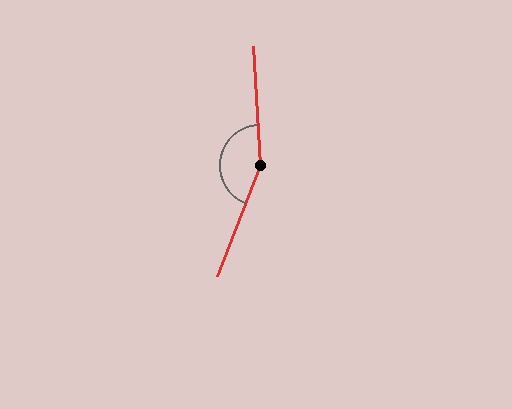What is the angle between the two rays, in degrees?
Approximately 155 degrees.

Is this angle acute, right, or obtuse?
It is obtuse.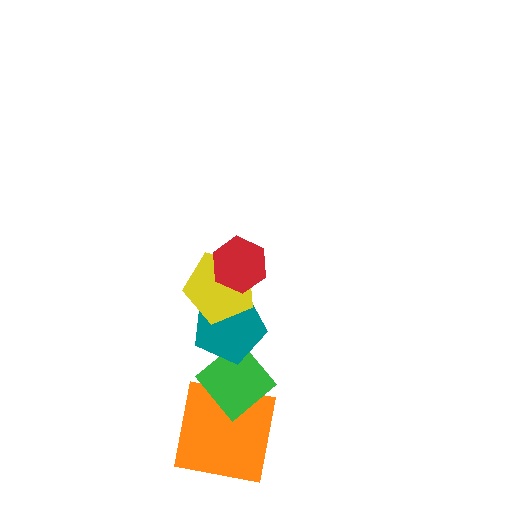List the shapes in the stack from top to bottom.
From top to bottom: the red hexagon, the yellow pentagon, the teal pentagon, the green diamond, the orange square.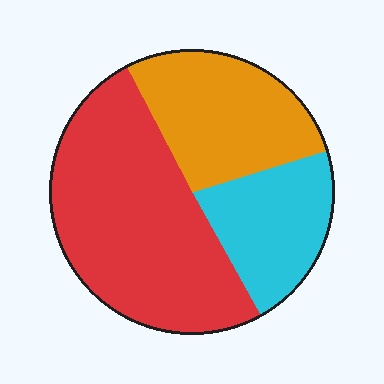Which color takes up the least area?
Cyan, at roughly 20%.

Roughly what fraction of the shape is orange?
Orange takes up about one quarter (1/4) of the shape.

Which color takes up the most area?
Red, at roughly 50%.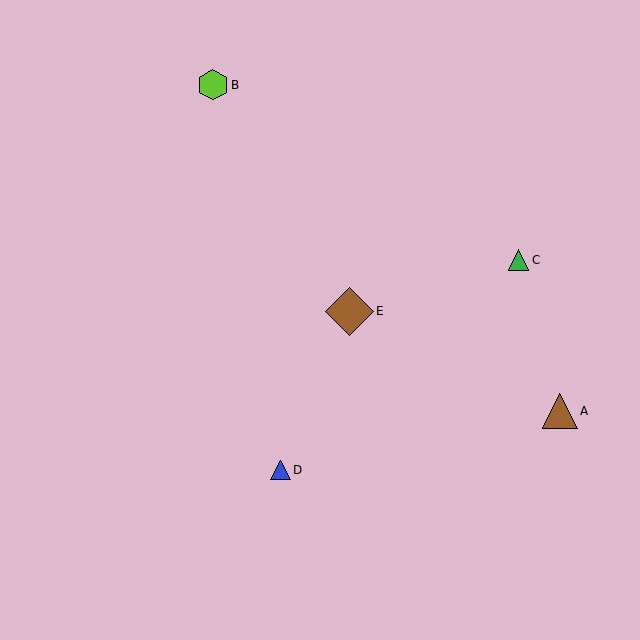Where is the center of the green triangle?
The center of the green triangle is at (519, 260).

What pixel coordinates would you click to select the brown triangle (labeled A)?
Click at (560, 411) to select the brown triangle A.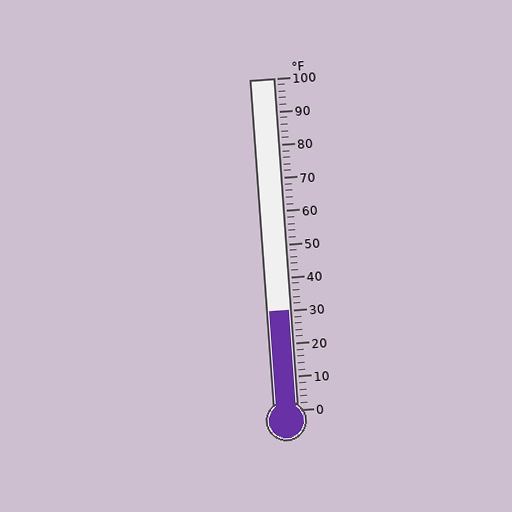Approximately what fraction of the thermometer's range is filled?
The thermometer is filled to approximately 30% of its range.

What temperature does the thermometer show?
The thermometer shows approximately 30°F.